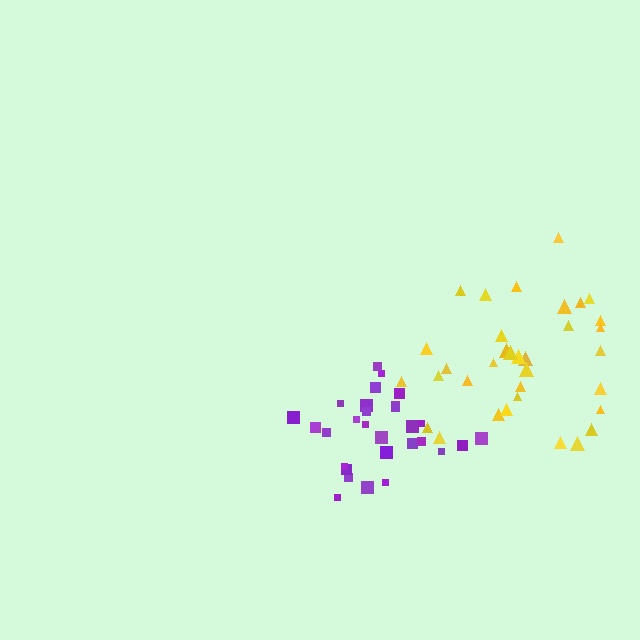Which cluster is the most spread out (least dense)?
Yellow.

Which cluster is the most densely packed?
Purple.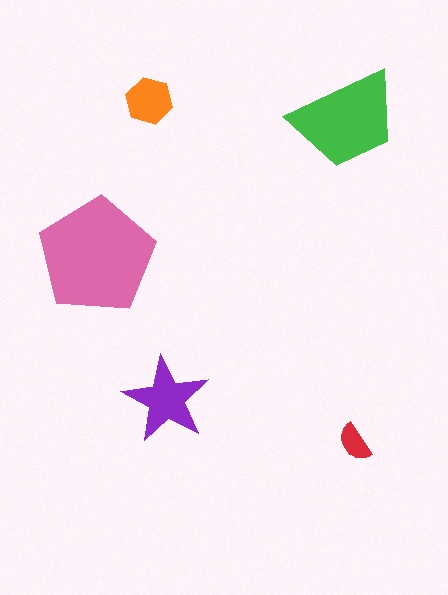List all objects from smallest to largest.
The red semicircle, the orange hexagon, the purple star, the green trapezoid, the pink pentagon.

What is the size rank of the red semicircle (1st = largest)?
5th.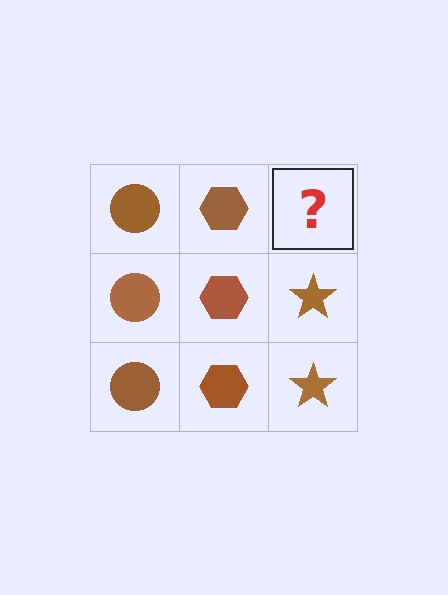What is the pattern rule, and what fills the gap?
The rule is that each column has a consistent shape. The gap should be filled with a brown star.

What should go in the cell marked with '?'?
The missing cell should contain a brown star.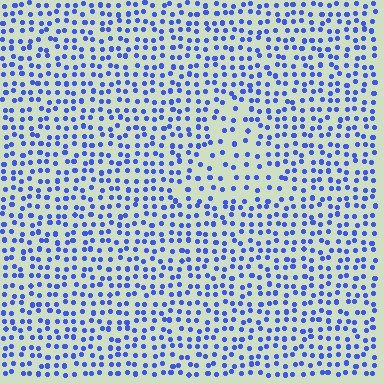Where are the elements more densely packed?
The elements are more densely packed outside the triangle boundary.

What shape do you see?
I see a triangle.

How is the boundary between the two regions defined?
The boundary is defined by a change in element density (approximately 1.7x ratio). All elements are the same color, size, and shape.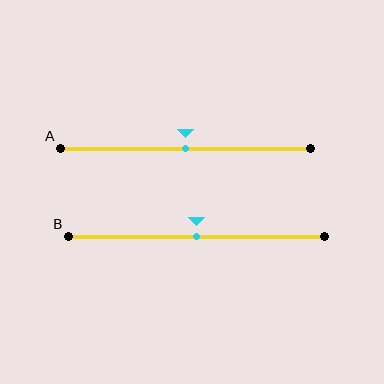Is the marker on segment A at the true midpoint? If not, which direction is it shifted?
Yes, the marker on segment A is at the true midpoint.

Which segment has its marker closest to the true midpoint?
Segment A has its marker closest to the true midpoint.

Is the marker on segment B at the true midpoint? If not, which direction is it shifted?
Yes, the marker on segment B is at the true midpoint.